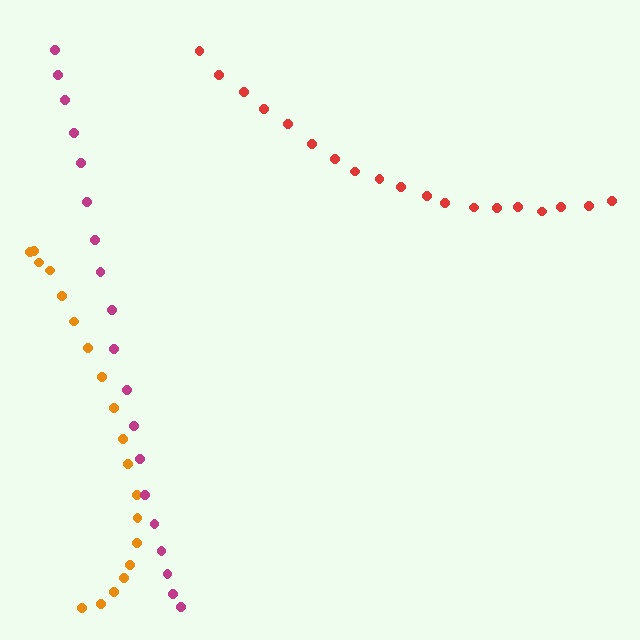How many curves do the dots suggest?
There are 3 distinct paths.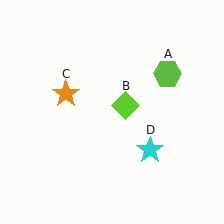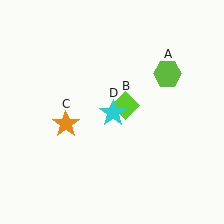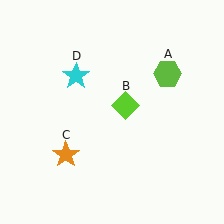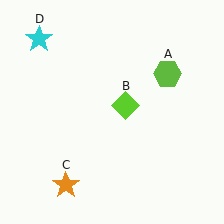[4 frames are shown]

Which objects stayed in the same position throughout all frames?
Lime hexagon (object A) and lime diamond (object B) remained stationary.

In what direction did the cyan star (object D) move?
The cyan star (object D) moved up and to the left.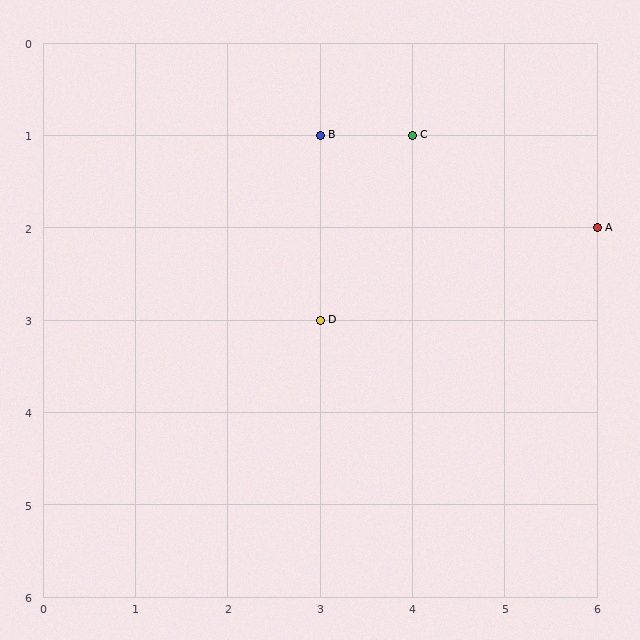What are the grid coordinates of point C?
Point C is at grid coordinates (4, 1).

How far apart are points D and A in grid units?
Points D and A are 3 columns and 1 row apart (about 3.2 grid units diagonally).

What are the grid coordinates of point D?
Point D is at grid coordinates (3, 3).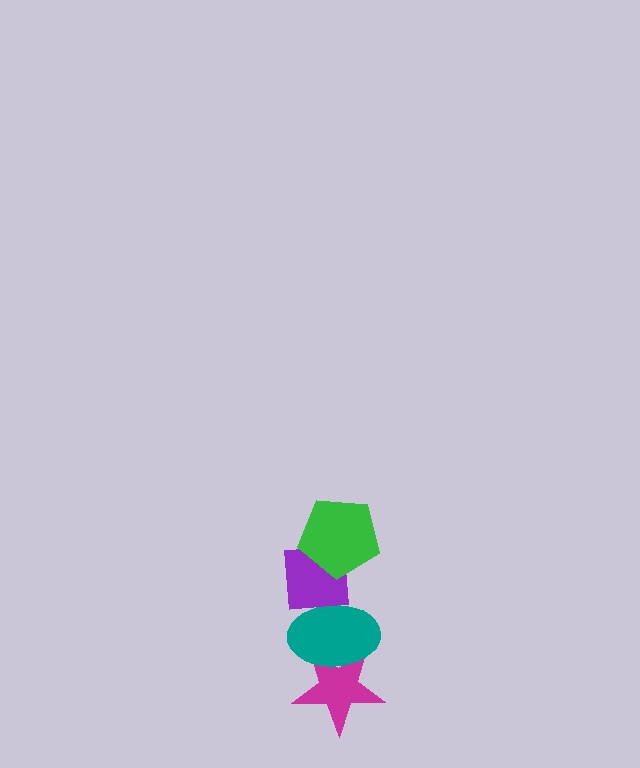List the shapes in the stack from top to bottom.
From top to bottom: the green pentagon, the purple square, the teal ellipse, the magenta star.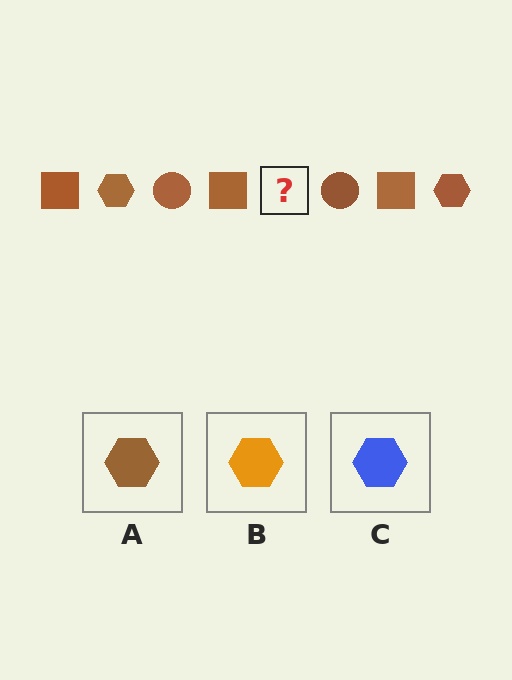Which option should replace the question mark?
Option A.